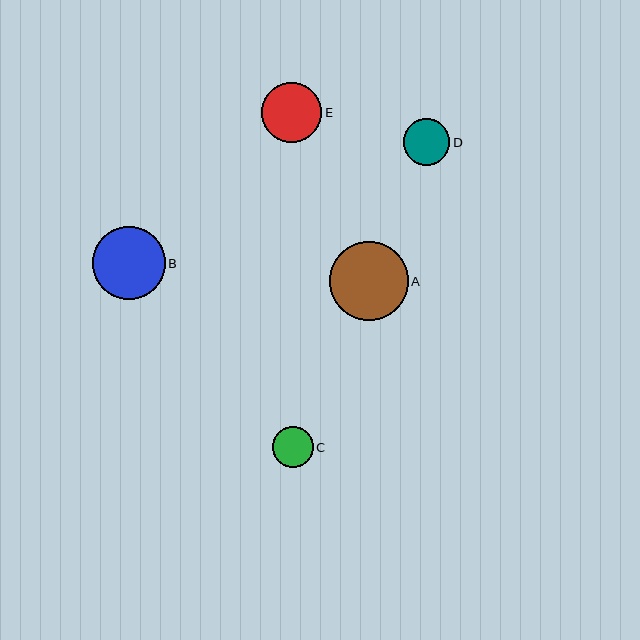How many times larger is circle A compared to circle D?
Circle A is approximately 1.7 times the size of circle D.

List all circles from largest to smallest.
From largest to smallest: A, B, E, D, C.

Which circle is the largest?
Circle A is the largest with a size of approximately 79 pixels.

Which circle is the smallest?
Circle C is the smallest with a size of approximately 41 pixels.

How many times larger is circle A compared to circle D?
Circle A is approximately 1.7 times the size of circle D.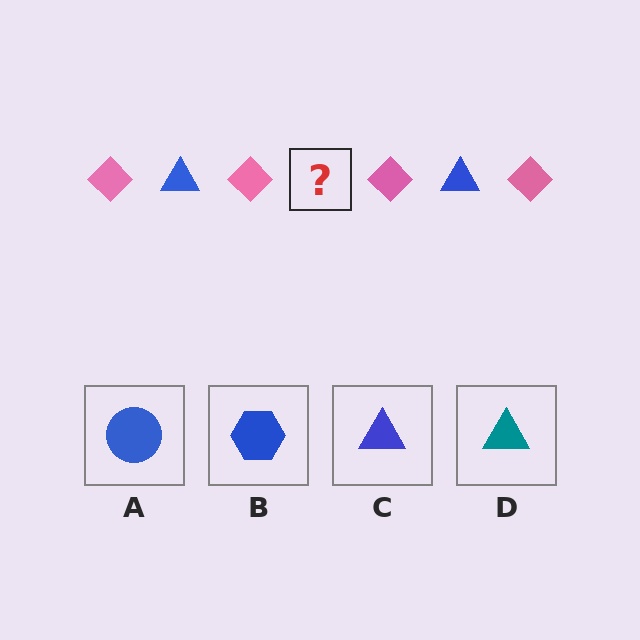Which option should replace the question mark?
Option C.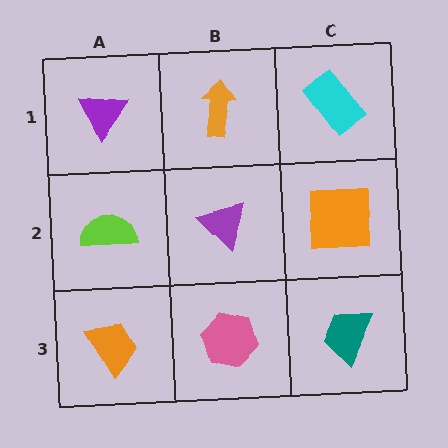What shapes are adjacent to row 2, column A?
A purple triangle (row 1, column A), an orange trapezoid (row 3, column A), a purple triangle (row 2, column B).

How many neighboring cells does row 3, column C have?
2.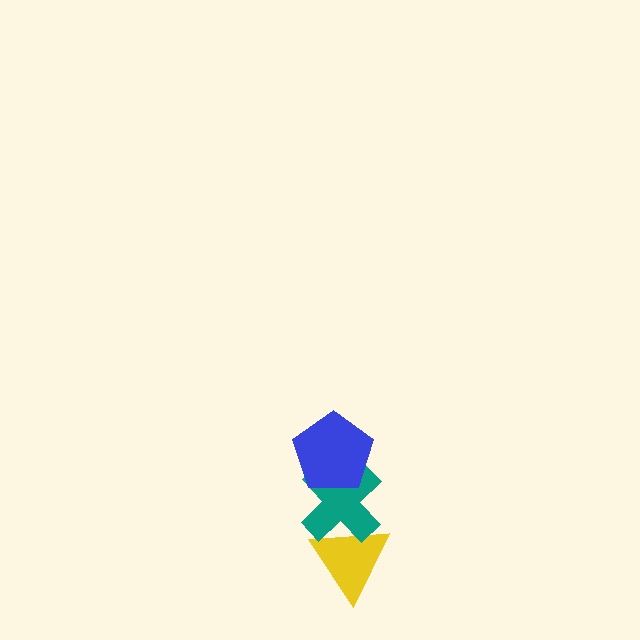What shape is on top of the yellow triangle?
The teal cross is on top of the yellow triangle.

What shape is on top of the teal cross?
The blue pentagon is on top of the teal cross.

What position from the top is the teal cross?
The teal cross is 2nd from the top.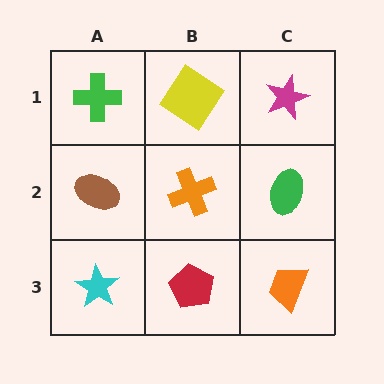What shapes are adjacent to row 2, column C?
A magenta star (row 1, column C), an orange trapezoid (row 3, column C), an orange cross (row 2, column B).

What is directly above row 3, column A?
A brown ellipse.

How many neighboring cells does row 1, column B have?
3.